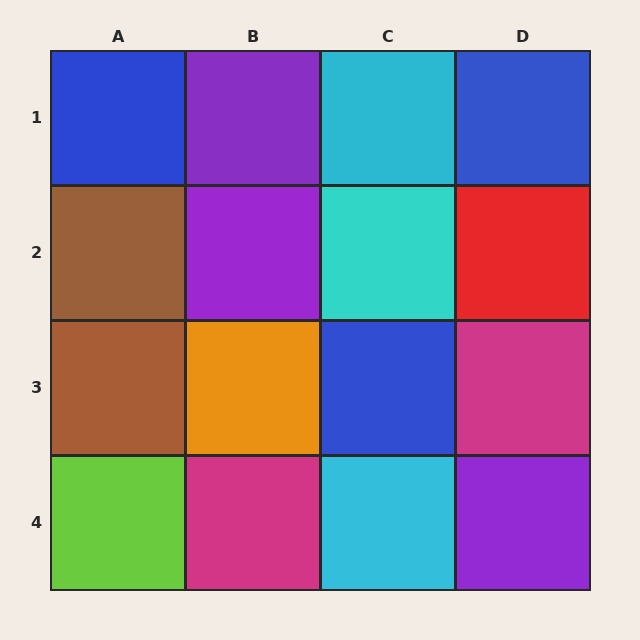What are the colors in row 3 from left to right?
Brown, orange, blue, magenta.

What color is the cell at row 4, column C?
Cyan.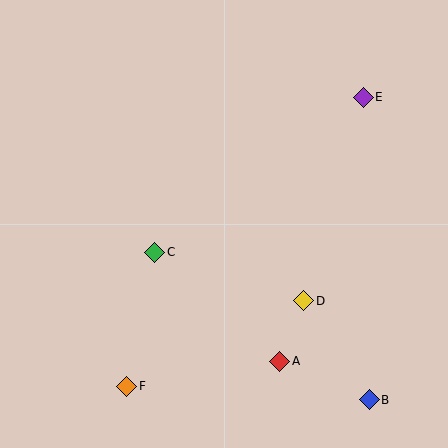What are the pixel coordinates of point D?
Point D is at (304, 301).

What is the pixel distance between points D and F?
The distance between D and F is 197 pixels.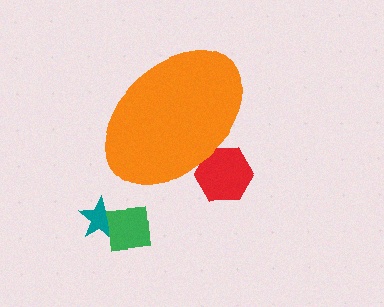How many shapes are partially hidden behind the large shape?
1 shape is partially hidden.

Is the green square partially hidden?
No, the green square is fully visible.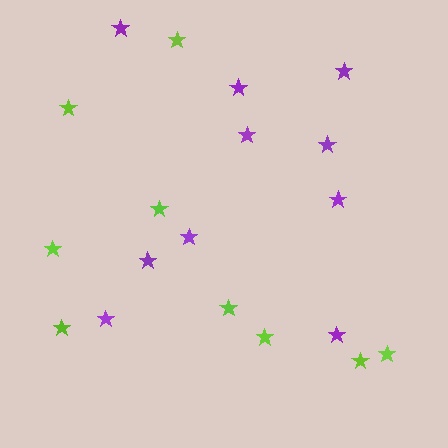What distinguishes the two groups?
There are 2 groups: one group of lime stars (9) and one group of purple stars (10).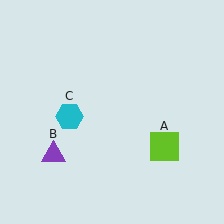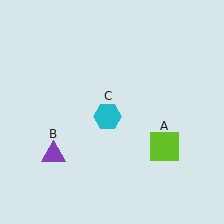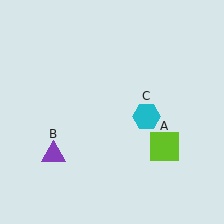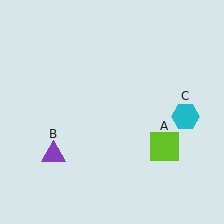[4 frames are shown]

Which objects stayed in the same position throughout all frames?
Lime square (object A) and purple triangle (object B) remained stationary.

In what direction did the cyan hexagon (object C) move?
The cyan hexagon (object C) moved right.